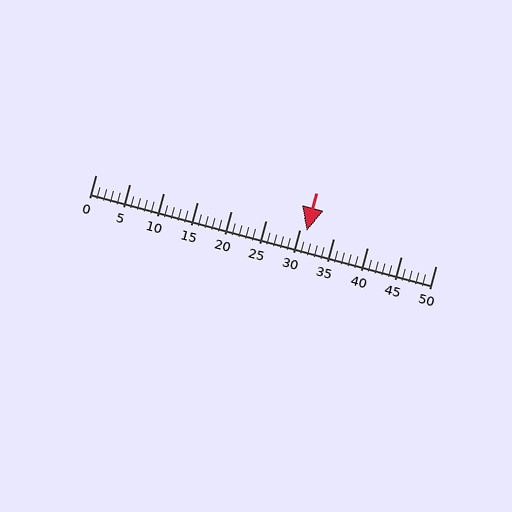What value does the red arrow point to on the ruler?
The red arrow points to approximately 31.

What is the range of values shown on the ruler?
The ruler shows values from 0 to 50.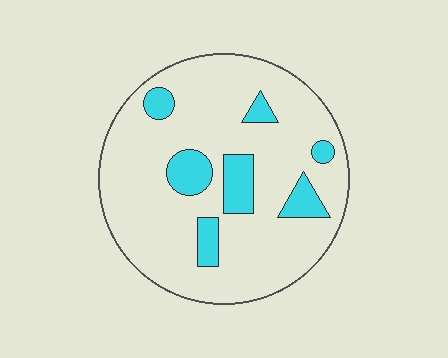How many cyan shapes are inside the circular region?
7.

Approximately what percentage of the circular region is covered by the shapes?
Approximately 15%.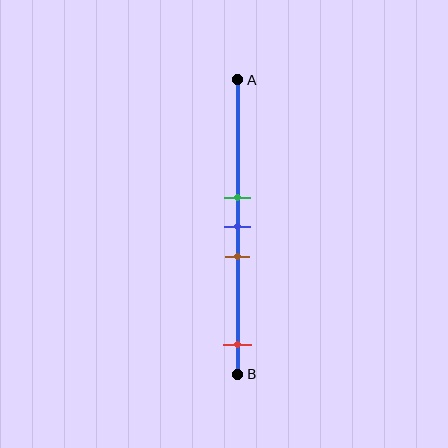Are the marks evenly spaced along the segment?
No, the marks are not evenly spaced.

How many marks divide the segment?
There are 4 marks dividing the segment.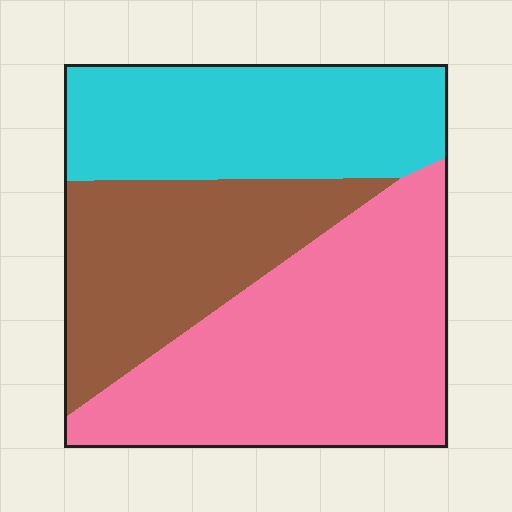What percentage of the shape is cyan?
Cyan covers roughly 30% of the shape.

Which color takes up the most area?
Pink, at roughly 45%.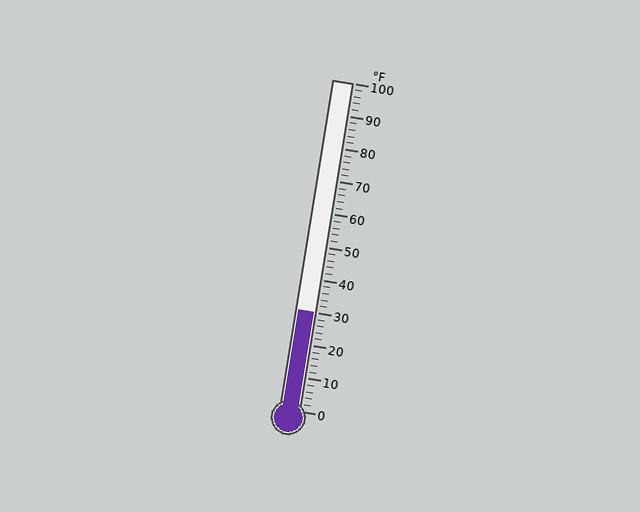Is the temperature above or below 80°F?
The temperature is below 80°F.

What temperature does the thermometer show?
The thermometer shows approximately 30°F.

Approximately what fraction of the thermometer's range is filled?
The thermometer is filled to approximately 30% of its range.